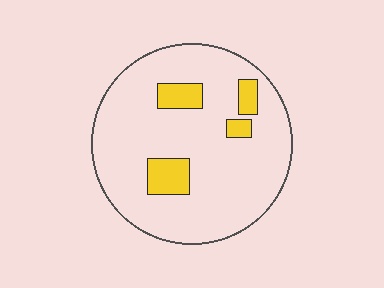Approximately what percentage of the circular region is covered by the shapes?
Approximately 10%.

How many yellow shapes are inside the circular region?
4.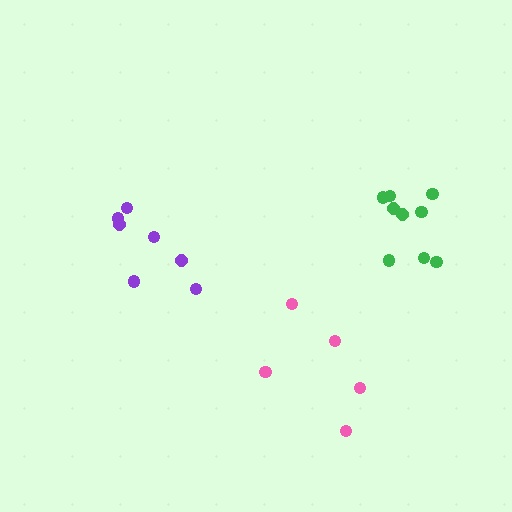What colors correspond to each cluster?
The clusters are colored: purple, green, pink.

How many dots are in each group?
Group 1: 7 dots, Group 2: 9 dots, Group 3: 5 dots (21 total).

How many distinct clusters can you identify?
There are 3 distinct clusters.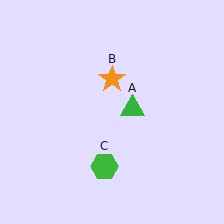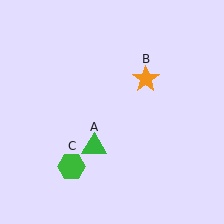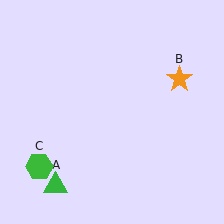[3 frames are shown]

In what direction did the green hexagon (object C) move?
The green hexagon (object C) moved left.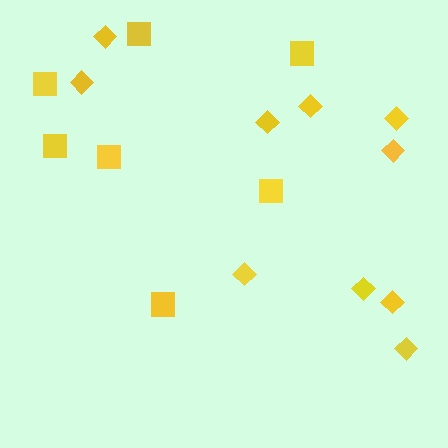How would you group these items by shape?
There are 2 groups: one group of squares (7) and one group of diamonds (10).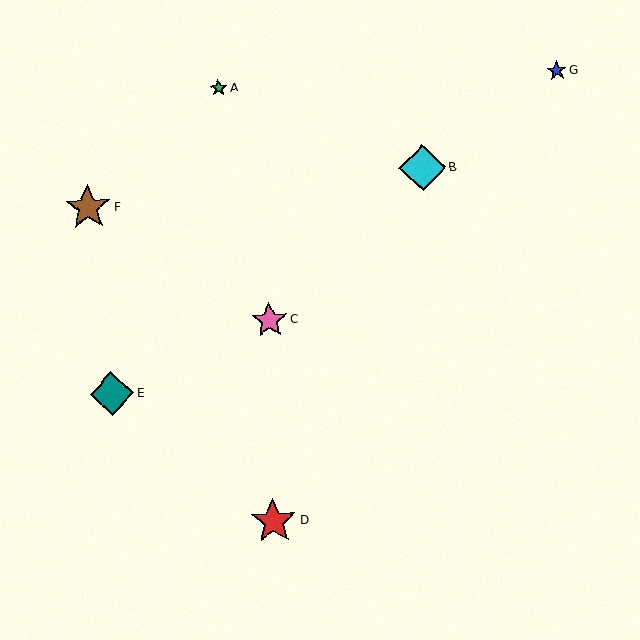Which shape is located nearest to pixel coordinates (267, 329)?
The pink star (labeled C) at (270, 320) is nearest to that location.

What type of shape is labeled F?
Shape F is a brown star.